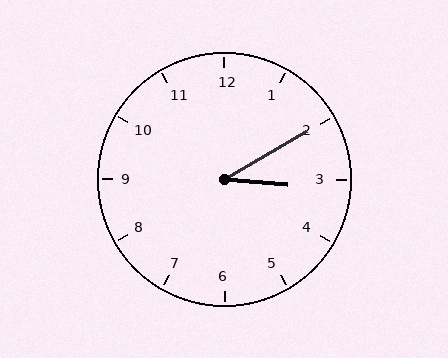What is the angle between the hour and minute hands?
Approximately 35 degrees.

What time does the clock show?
3:10.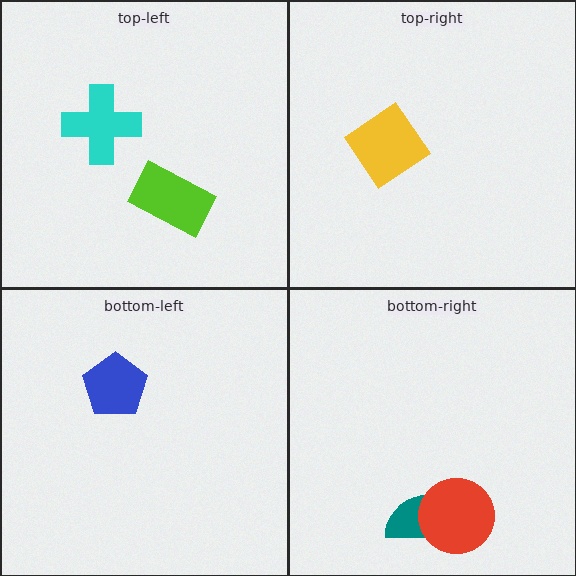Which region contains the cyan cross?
The top-left region.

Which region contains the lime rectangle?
The top-left region.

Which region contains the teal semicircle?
The bottom-right region.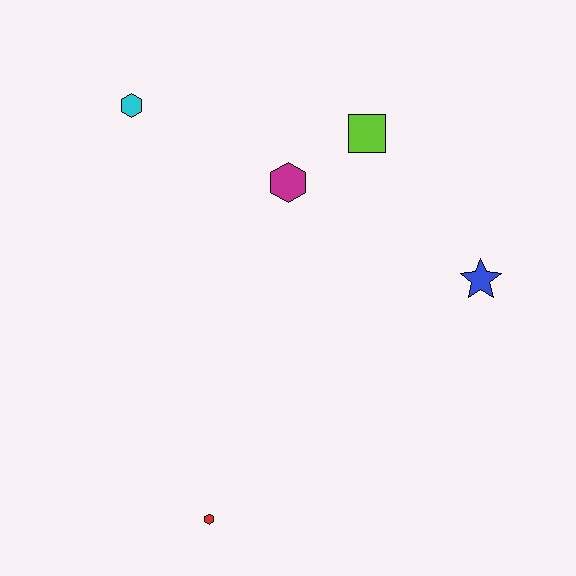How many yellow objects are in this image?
There are no yellow objects.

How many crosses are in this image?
There are no crosses.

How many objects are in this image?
There are 5 objects.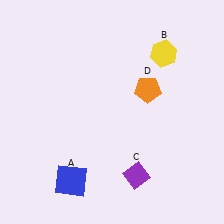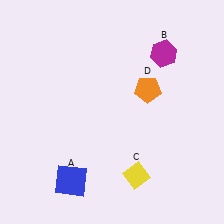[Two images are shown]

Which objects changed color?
B changed from yellow to magenta. C changed from purple to yellow.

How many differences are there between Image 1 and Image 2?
There are 2 differences between the two images.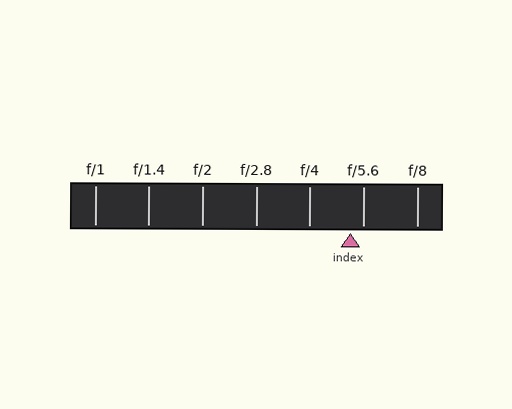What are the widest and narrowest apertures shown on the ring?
The widest aperture shown is f/1 and the narrowest is f/8.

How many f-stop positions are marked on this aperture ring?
There are 7 f-stop positions marked.